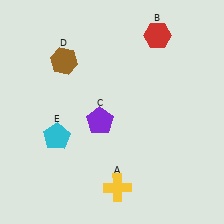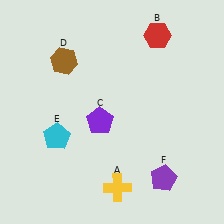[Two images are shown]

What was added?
A purple pentagon (F) was added in Image 2.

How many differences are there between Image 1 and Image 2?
There is 1 difference between the two images.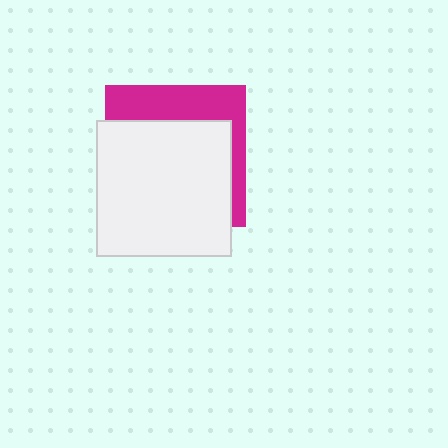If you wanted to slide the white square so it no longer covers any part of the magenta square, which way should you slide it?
Slide it down — that is the most direct way to separate the two shapes.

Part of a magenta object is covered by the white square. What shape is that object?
It is a square.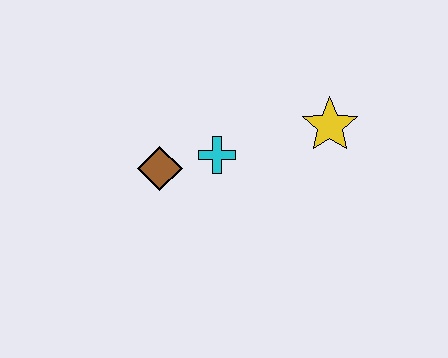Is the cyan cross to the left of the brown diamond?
No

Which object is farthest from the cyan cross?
The yellow star is farthest from the cyan cross.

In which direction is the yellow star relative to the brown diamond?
The yellow star is to the right of the brown diamond.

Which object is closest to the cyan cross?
The brown diamond is closest to the cyan cross.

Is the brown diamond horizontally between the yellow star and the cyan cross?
No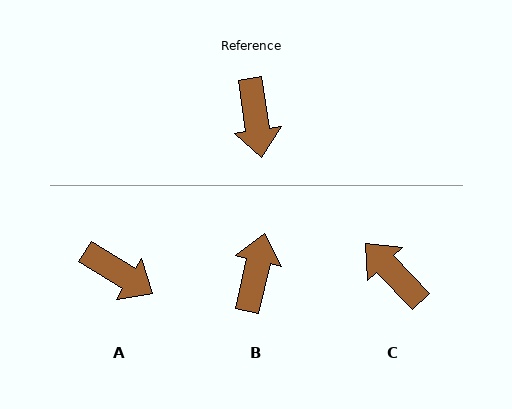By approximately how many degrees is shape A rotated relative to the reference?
Approximately 49 degrees counter-clockwise.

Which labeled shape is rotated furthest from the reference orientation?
B, about 159 degrees away.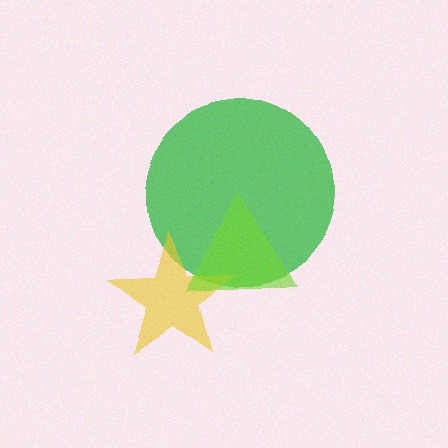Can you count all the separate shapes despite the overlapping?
Yes, there are 3 separate shapes.